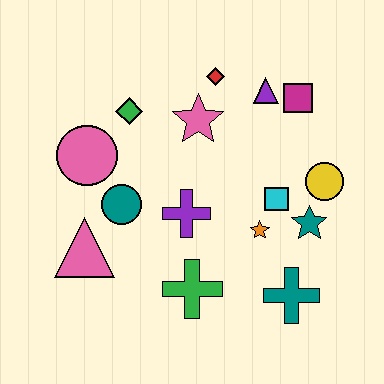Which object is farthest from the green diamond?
The teal cross is farthest from the green diamond.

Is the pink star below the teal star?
No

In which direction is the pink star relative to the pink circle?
The pink star is to the right of the pink circle.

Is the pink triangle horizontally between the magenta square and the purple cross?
No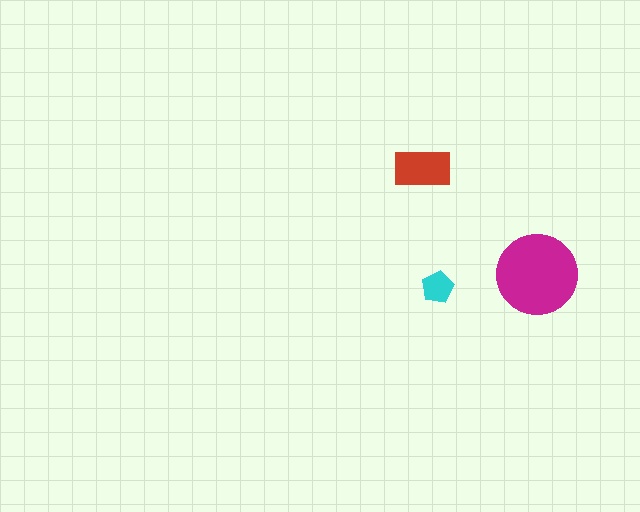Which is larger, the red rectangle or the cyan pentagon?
The red rectangle.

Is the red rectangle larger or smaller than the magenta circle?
Smaller.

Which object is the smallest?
The cyan pentagon.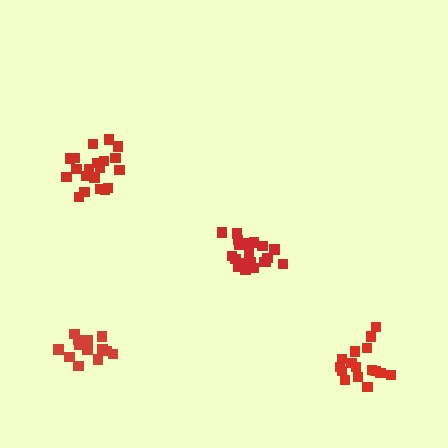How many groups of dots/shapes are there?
There are 4 groups.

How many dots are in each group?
Group 1: 21 dots, Group 2: 21 dots, Group 3: 16 dots, Group 4: 16 dots (74 total).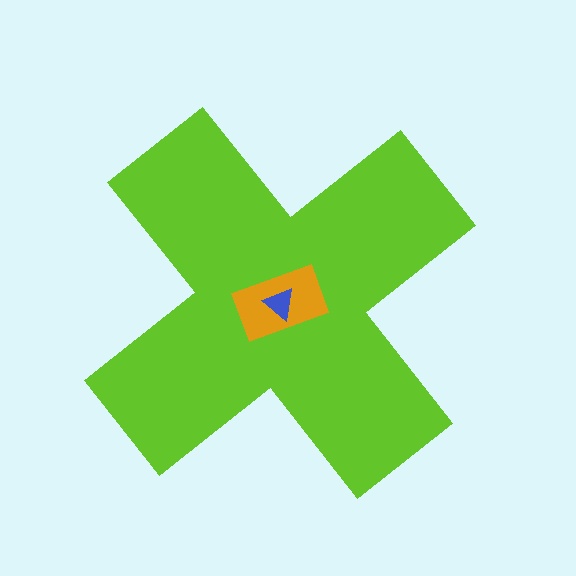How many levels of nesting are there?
3.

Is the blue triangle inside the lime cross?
Yes.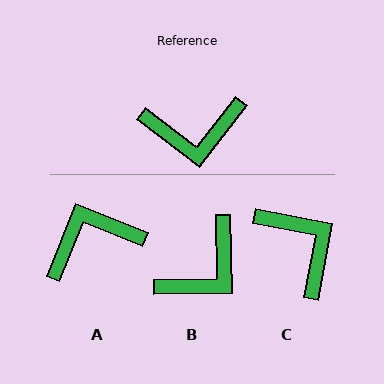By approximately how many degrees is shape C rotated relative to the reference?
Approximately 117 degrees counter-clockwise.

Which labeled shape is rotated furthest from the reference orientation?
A, about 164 degrees away.